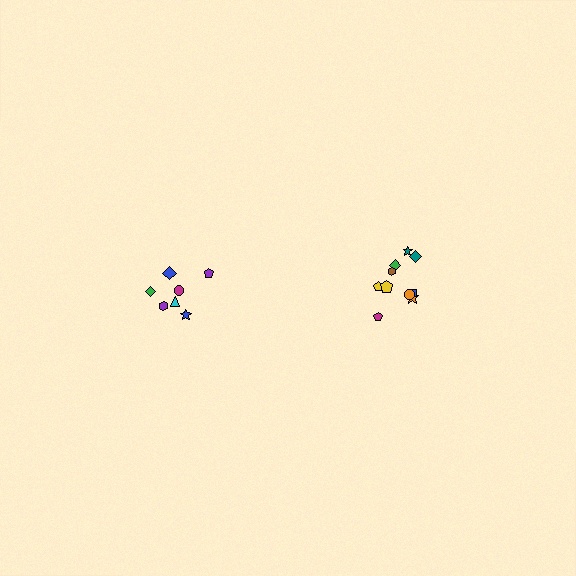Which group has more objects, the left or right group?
The right group.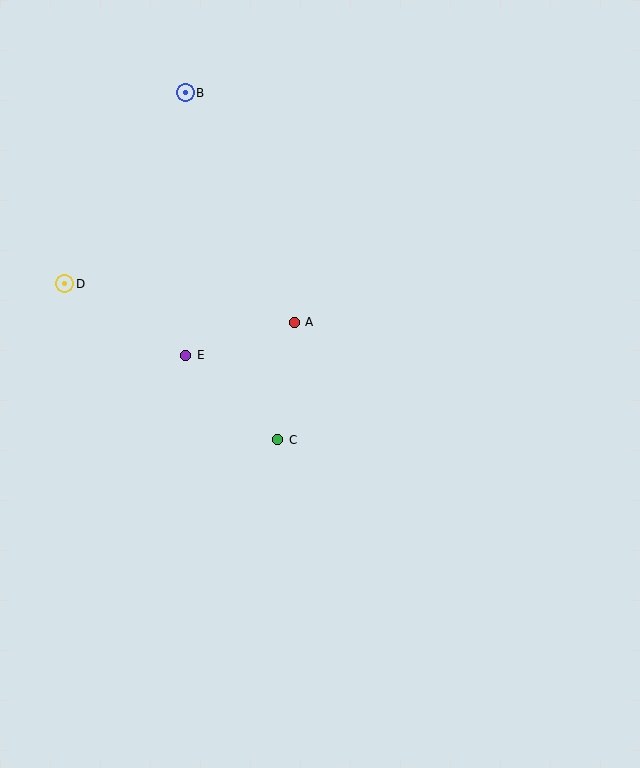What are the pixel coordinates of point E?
Point E is at (186, 355).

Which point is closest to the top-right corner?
Point B is closest to the top-right corner.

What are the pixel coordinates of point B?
Point B is at (185, 93).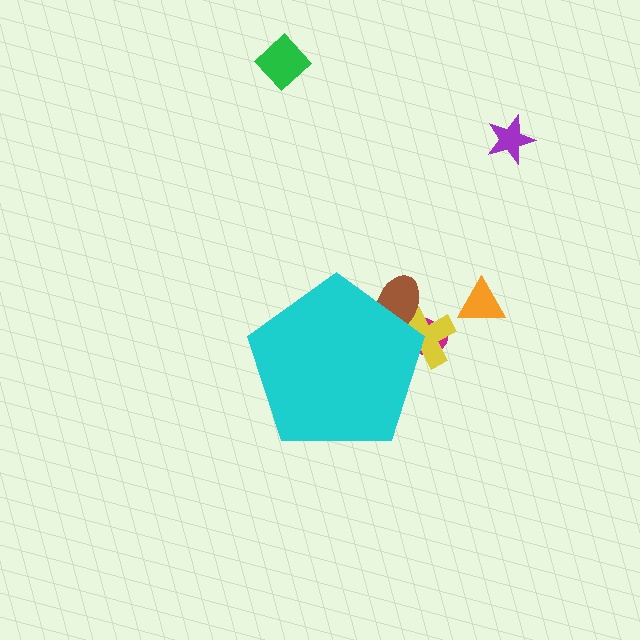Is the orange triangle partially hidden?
No, the orange triangle is fully visible.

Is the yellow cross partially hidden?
Yes, the yellow cross is partially hidden behind the cyan pentagon.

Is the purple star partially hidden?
No, the purple star is fully visible.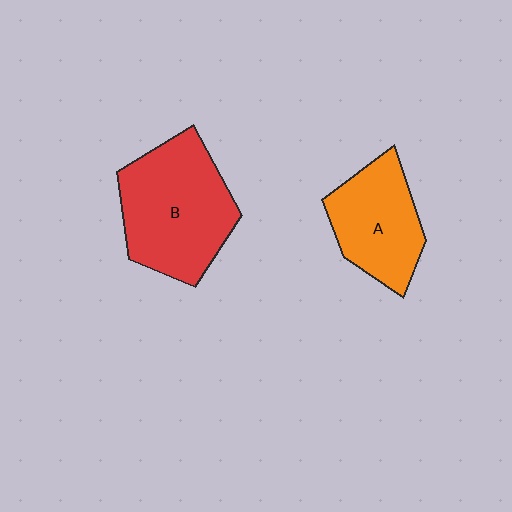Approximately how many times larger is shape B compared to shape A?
Approximately 1.4 times.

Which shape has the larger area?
Shape B (red).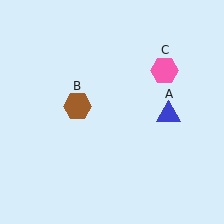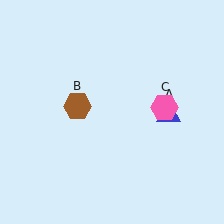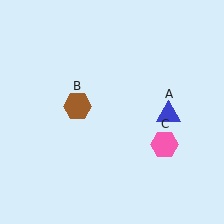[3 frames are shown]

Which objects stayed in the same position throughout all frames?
Blue triangle (object A) and brown hexagon (object B) remained stationary.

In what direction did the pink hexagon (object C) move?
The pink hexagon (object C) moved down.